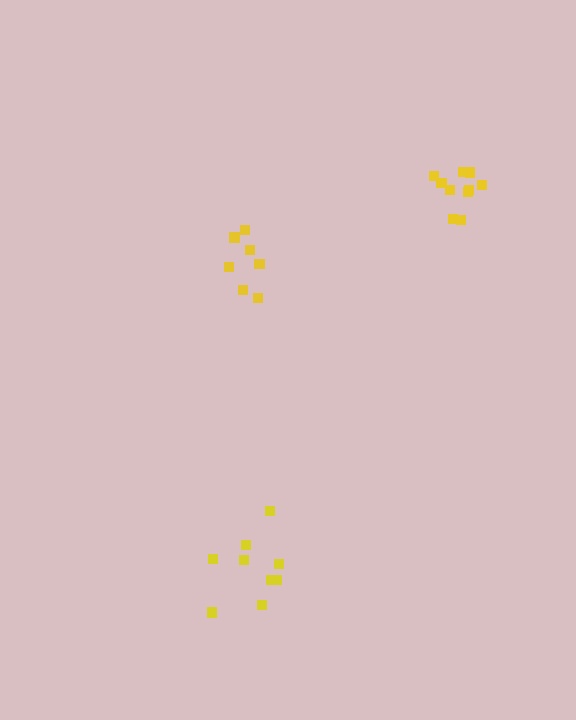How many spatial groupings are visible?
There are 3 spatial groupings.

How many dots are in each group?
Group 1: 9 dots, Group 2: 10 dots, Group 3: 7 dots (26 total).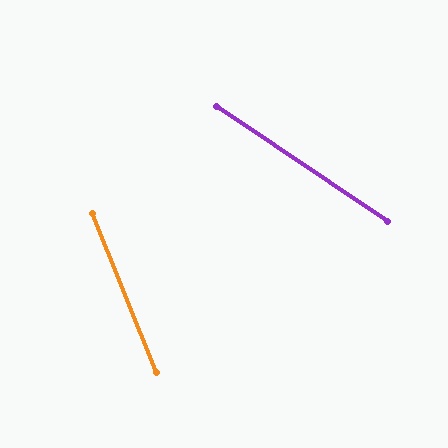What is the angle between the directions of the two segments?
Approximately 34 degrees.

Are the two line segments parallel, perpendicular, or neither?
Neither parallel nor perpendicular — they differ by about 34°.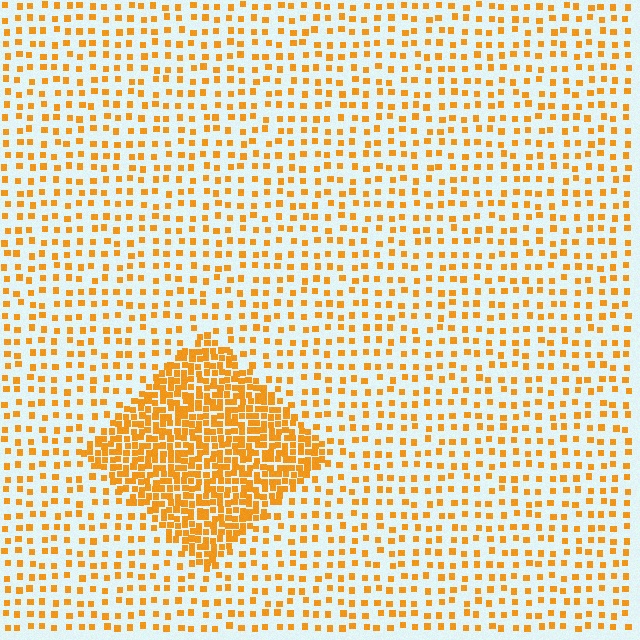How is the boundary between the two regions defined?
The boundary is defined by a change in element density (approximately 2.9x ratio). All elements are the same color, size, and shape.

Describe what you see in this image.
The image contains small orange elements arranged at two different densities. A diamond-shaped region is visible where the elements are more densely packed than the surrounding area.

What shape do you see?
I see a diamond.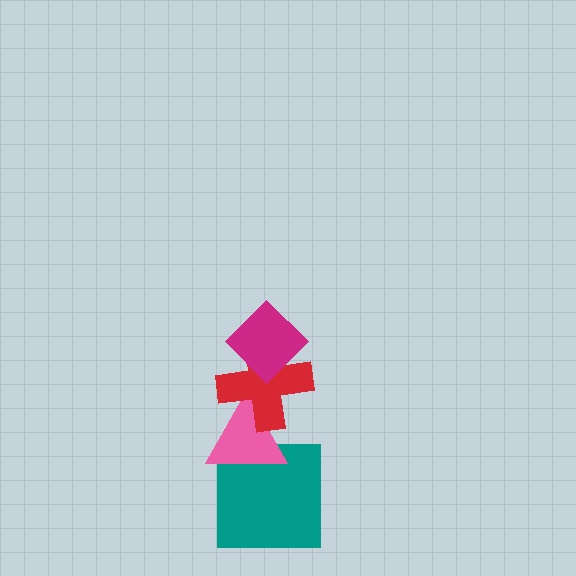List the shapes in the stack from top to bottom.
From top to bottom: the magenta diamond, the red cross, the pink triangle, the teal square.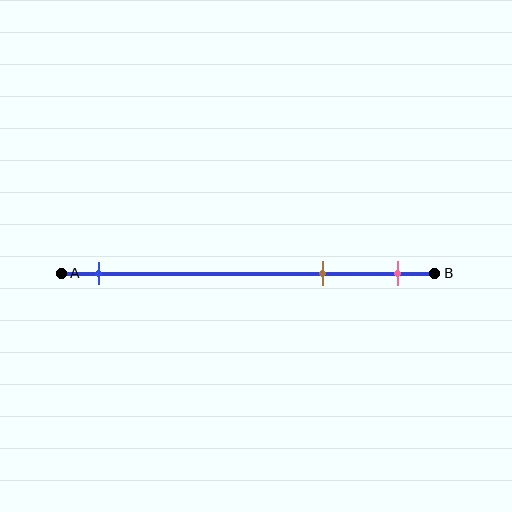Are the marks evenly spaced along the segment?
No, the marks are not evenly spaced.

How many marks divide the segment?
There are 3 marks dividing the segment.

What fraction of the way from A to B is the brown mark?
The brown mark is approximately 70% (0.7) of the way from A to B.